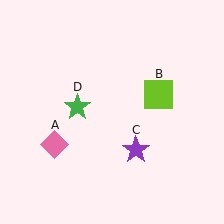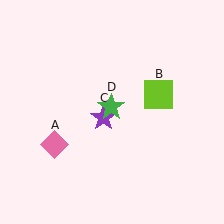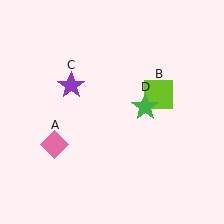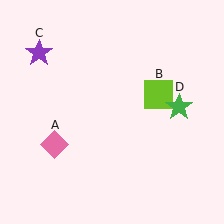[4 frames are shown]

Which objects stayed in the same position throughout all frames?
Pink diamond (object A) and lime square (object B) remained stationary.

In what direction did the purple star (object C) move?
The purple star (object C) moved up and to the left.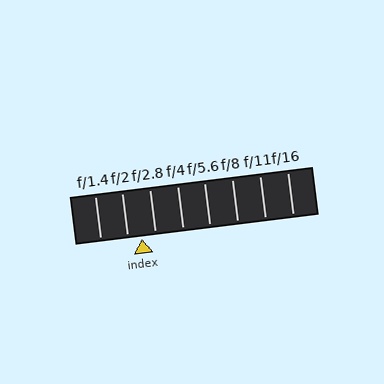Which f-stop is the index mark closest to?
The index mark is closest to f/2.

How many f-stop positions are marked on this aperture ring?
There are 8 f-stop positions marked.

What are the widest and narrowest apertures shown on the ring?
The widest aperture shown is f/1.4 and the narrowest is f/16.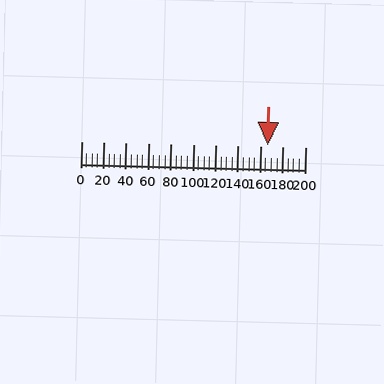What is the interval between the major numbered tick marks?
The major tick marks are spaced 20 units apart.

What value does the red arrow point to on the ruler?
The red arrow points to approximately 167.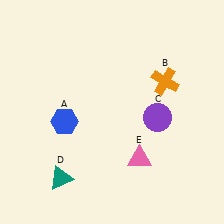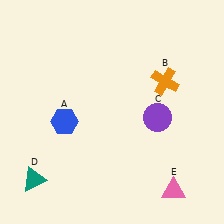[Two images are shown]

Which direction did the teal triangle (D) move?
The teal triangle (D) moved left.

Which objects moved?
The objects that moved are: the teal triangle (D), the pink triangle (E).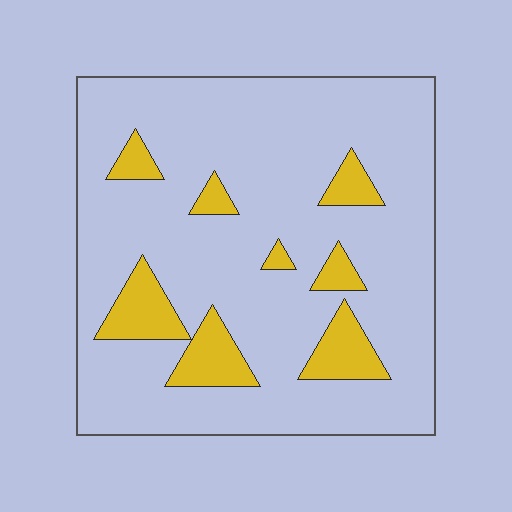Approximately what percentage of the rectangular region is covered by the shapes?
Approximately 15%.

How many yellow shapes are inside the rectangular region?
8.